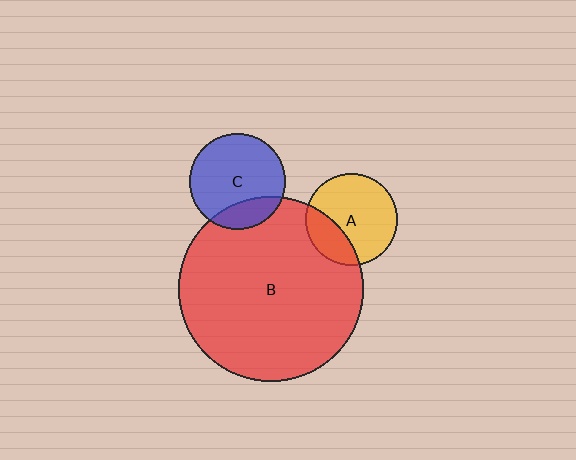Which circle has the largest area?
Circle B (red).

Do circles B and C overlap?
Yes.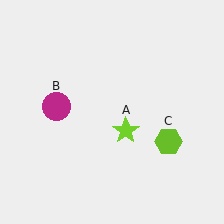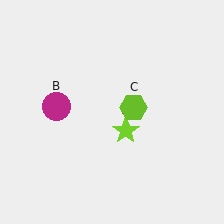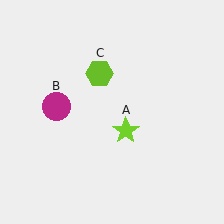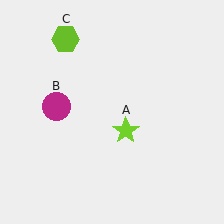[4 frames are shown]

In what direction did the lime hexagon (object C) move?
The lime hexagon (object C) moved up and to the left.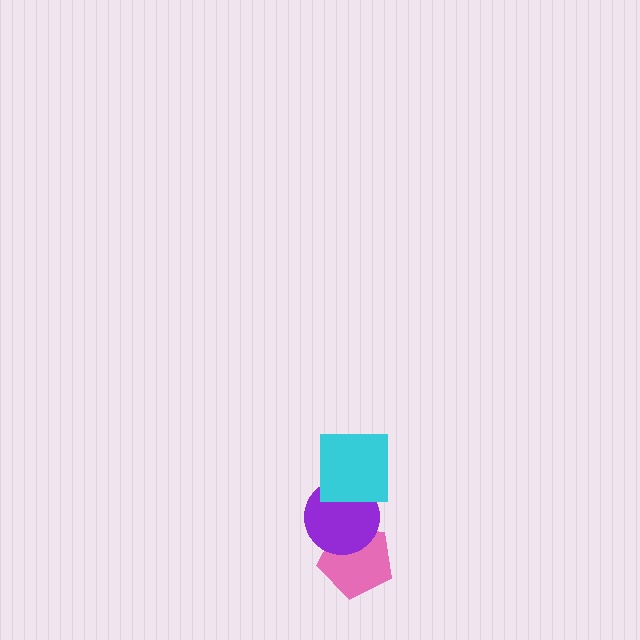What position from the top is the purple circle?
The purple circle is 2nd from the top.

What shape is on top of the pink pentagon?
The purple circle is on top of the pink pentagon.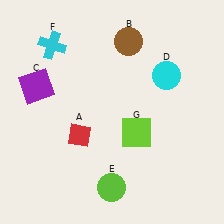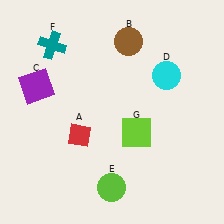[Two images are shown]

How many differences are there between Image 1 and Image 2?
There is 1 difference between the two images.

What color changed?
The cross (F) changed from cyan in Image 1 to teal in Image 2.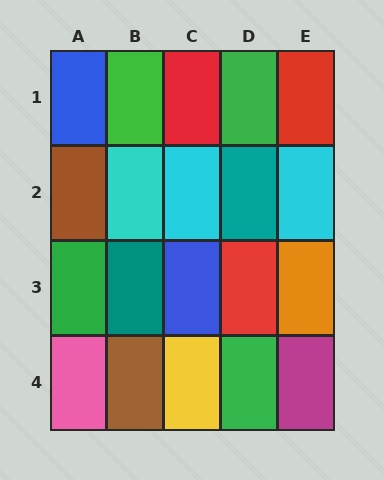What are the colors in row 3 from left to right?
Green, teal, blue, red, orange.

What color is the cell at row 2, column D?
Teal.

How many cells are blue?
2 cells are blue.